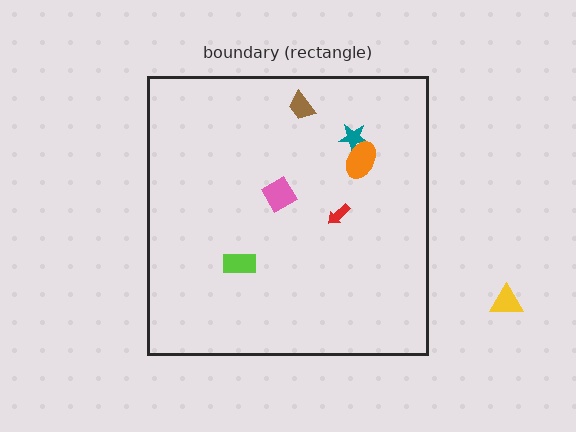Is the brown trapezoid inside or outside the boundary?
Inside.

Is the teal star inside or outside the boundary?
Inside.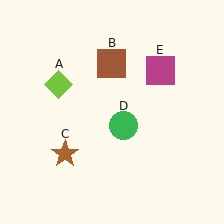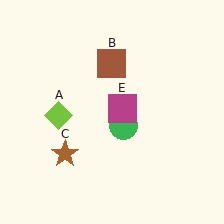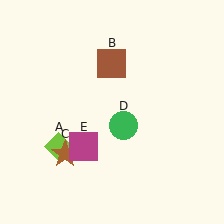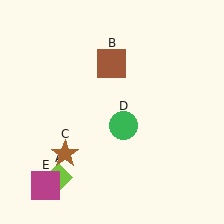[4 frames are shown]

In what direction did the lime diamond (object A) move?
The lime diamond (object A) moved down.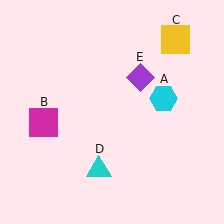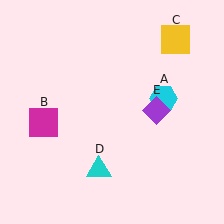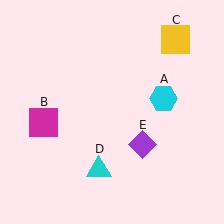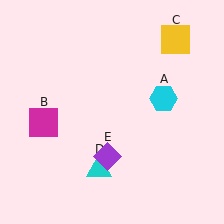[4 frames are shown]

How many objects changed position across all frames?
1 object changed position: purple diamond (object E).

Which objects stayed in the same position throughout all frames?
Cyan hexagon (object A) and magenta square (object B) and yellow square (object C) and cyan triangle (object D) remained stationary.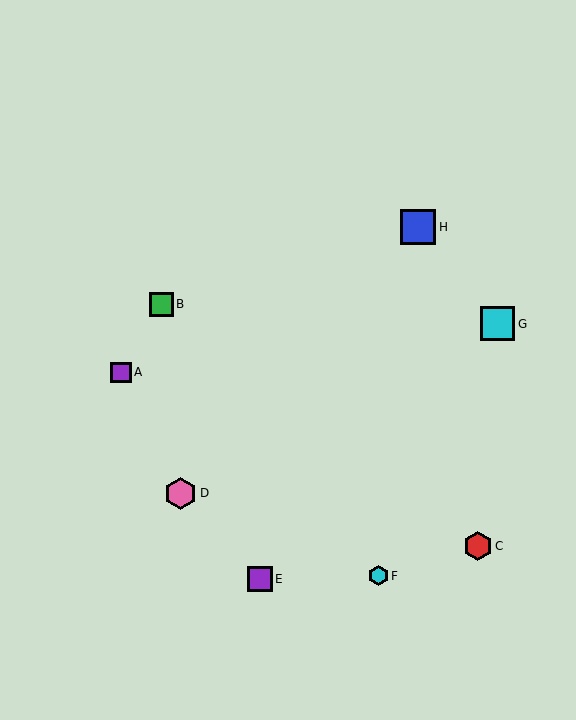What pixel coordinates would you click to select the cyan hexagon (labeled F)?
Click at (378, 576) to select the cyan hexagon F.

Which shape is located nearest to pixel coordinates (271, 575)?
The purple square (labeled E) at (260, 579) is nearest to that location.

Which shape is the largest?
The blue square (labeled H) is the largest.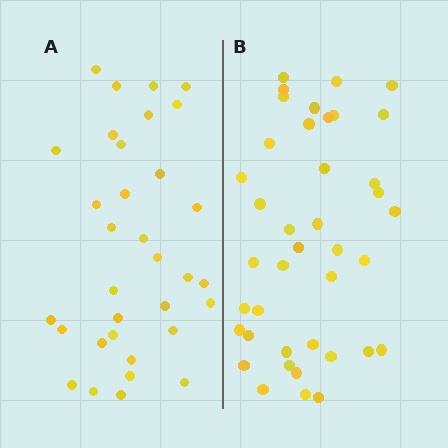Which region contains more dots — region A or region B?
Region B (the right region) has more dots.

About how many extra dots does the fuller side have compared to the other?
Region B has roughly 8 or so more dots than region A.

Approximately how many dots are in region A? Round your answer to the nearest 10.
About 30 dots. (The exact count is 33, which rounds to 30.)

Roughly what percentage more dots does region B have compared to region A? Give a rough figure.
About 20% more.